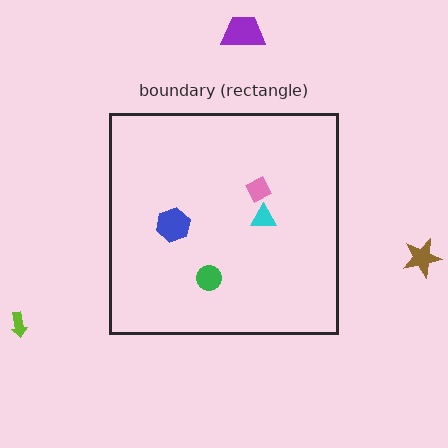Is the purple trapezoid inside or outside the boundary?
Outside.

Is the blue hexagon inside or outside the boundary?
Inside.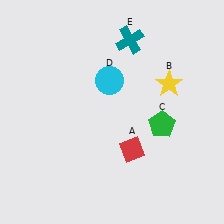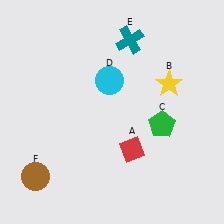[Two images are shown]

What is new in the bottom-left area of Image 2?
A brown circle (F) was added in the bottom-left area of Image 2.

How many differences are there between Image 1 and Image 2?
There is 1 difference between the two images.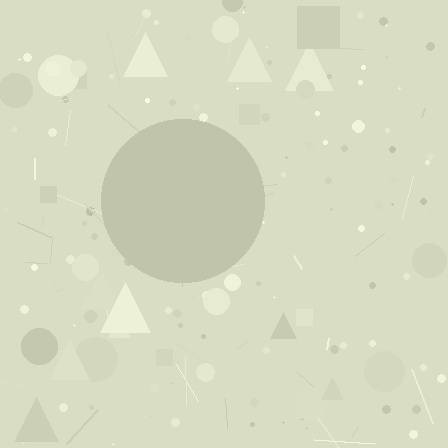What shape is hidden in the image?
A circle is hidden in the image.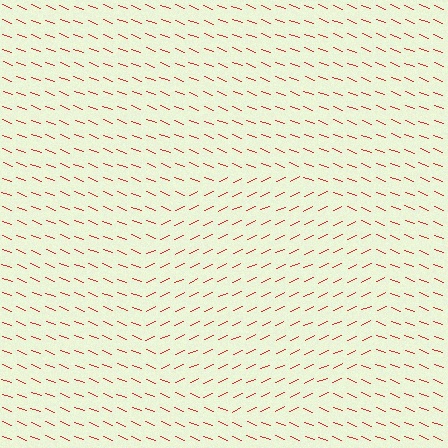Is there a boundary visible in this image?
Yes, there is a texture boundary formed by a change in line orientation.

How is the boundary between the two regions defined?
The boundary is defined purely by a change in line orientation (approximately 45 degrees difference). All lines are the same color and thickness.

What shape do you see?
I see a circle.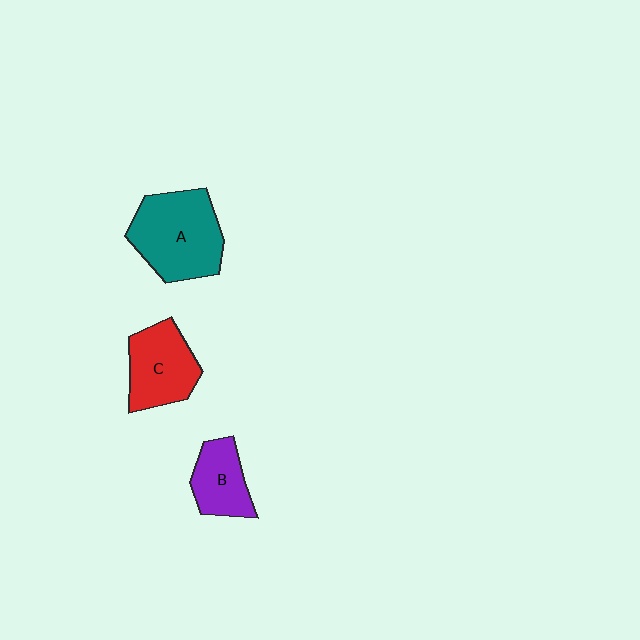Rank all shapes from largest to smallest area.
From largest to smallest: A (teal), C (red), B (purple).